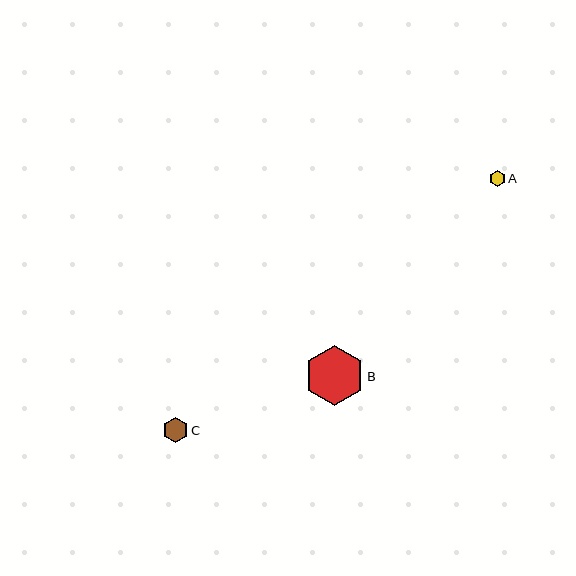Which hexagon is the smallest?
Hexagon A is the smallest with a size of approximately 16 pixels.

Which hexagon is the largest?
Hexagon B is the largest with a size of approximately 59 pixels.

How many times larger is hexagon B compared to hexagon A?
Hexagon B is approximately 3.7 times the size of hexagon A.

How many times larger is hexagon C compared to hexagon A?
Hexagon C is approximately 1.6 times the size of hexagon A.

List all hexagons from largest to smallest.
From largest to smallest: B, C, A.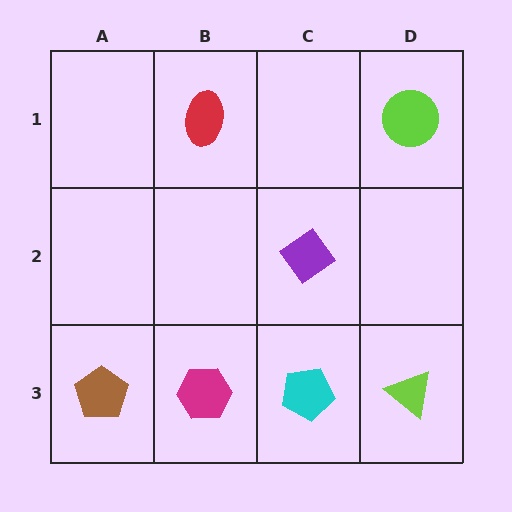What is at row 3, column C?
A cyan pentagon.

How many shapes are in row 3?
4 shapes.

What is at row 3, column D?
A lime triangle.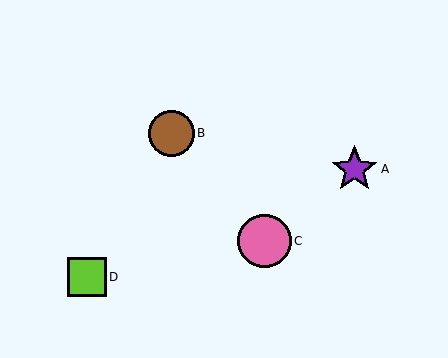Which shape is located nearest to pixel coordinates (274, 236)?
The pink circle (labeled C) at (264, 241) is nearest to that location.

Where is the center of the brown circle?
The center of the brown circle is at (171, 133).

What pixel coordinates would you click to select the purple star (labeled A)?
Click at (354, 169) to select the purple star A.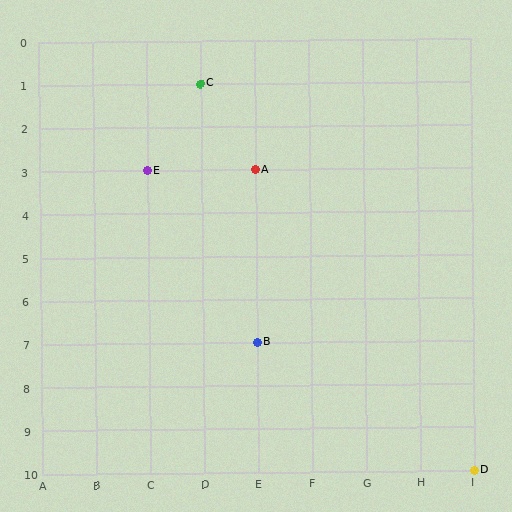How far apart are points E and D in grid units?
Points E and D are 6 columns and 7 rows apart (about 9.2 grid units diagonally).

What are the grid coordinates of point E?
Point E is at grid coordinates (C, 3).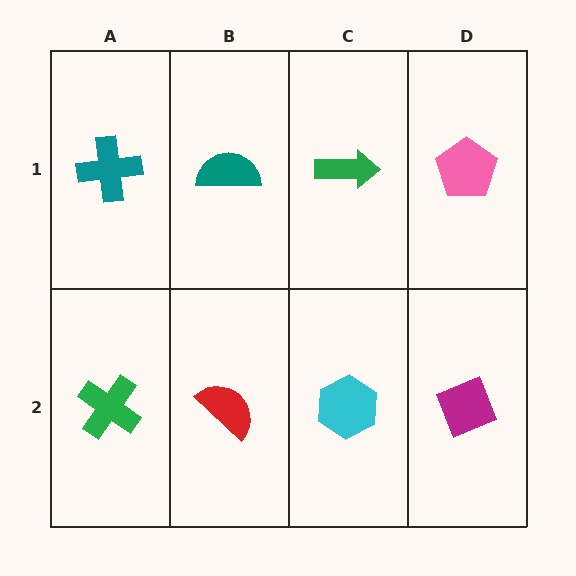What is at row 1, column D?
A pink pentagon.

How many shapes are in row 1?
4 shapes.